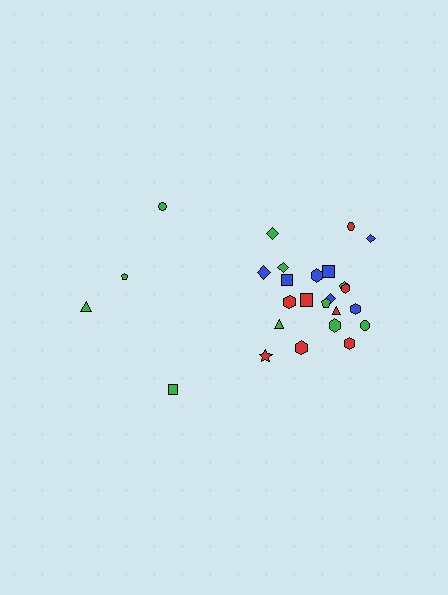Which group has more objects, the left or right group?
The right group.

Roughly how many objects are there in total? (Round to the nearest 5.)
Roughly 25 objects in total.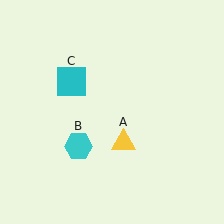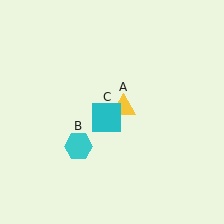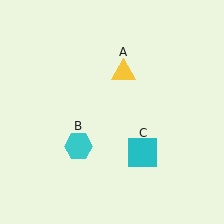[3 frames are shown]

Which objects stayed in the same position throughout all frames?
Cyan hexagon (object B) remained stationary.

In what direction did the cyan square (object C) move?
The cyan square (object C) moved down and to the right.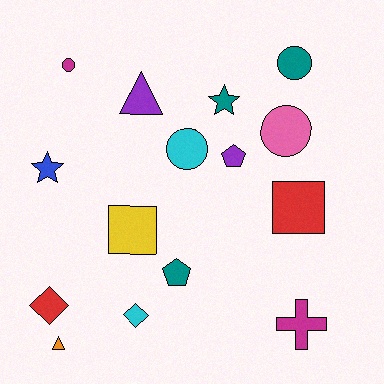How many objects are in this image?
There are 15 objects.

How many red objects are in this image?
There are 2 red objects.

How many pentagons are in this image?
There are 2 pentagons.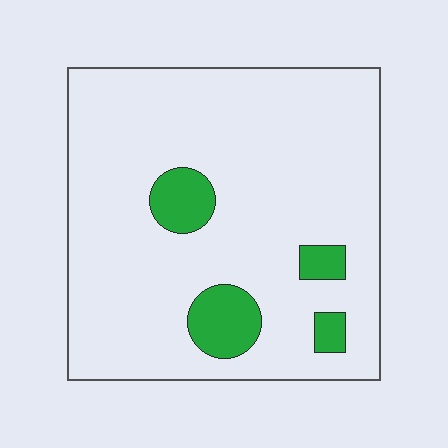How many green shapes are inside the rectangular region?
4.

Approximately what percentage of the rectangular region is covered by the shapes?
Approximately 10%.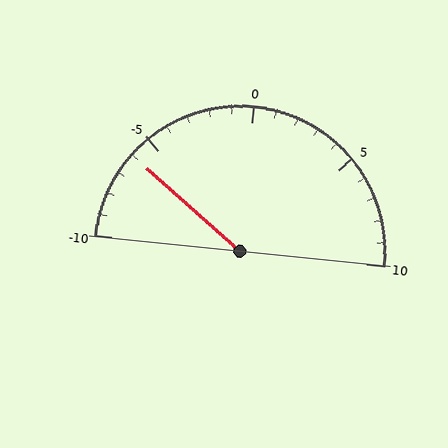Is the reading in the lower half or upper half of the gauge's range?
The reading is in the lower half of the range (-10 to 10).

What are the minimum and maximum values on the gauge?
The gauge ranges from -10 to 10.